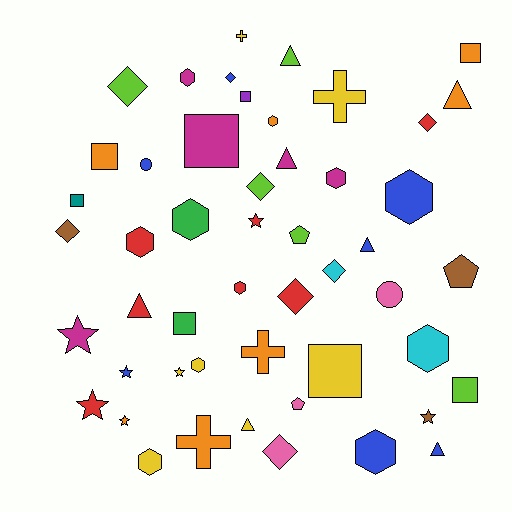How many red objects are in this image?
There are 7 red objects.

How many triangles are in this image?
There are 7 triangles.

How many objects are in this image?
There are 50 objects.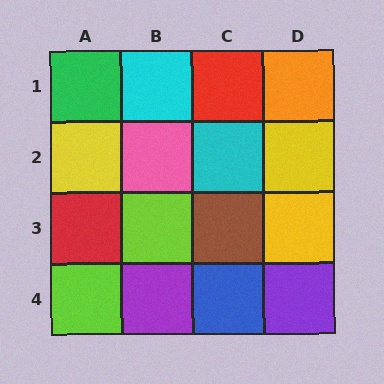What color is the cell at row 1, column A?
Green.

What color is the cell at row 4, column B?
Purple.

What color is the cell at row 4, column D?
Purple.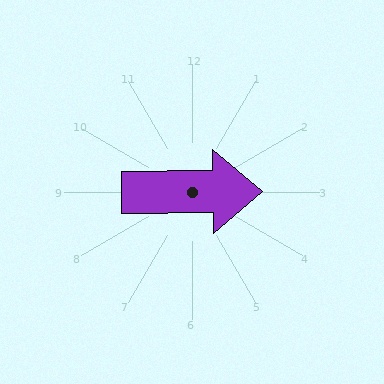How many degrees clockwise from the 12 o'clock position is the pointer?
Approximately 89 degrees.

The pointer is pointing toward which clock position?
Roughly 3 o'clock.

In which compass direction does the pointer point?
East.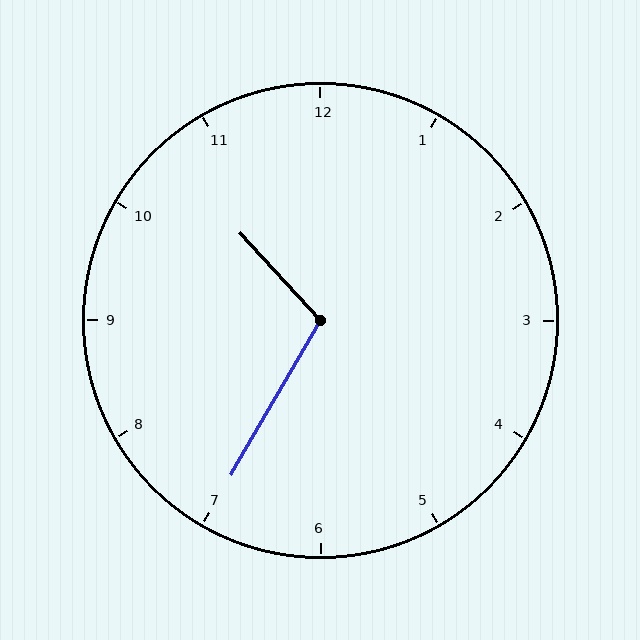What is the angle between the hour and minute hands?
Approximately 108 degrees.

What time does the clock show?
10:35.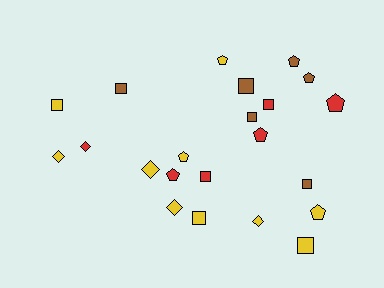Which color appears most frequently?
Yellow, with 10 objects.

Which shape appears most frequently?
Square, with 9 objects.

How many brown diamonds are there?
There are no brown diamonds.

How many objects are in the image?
There are 22 objects.